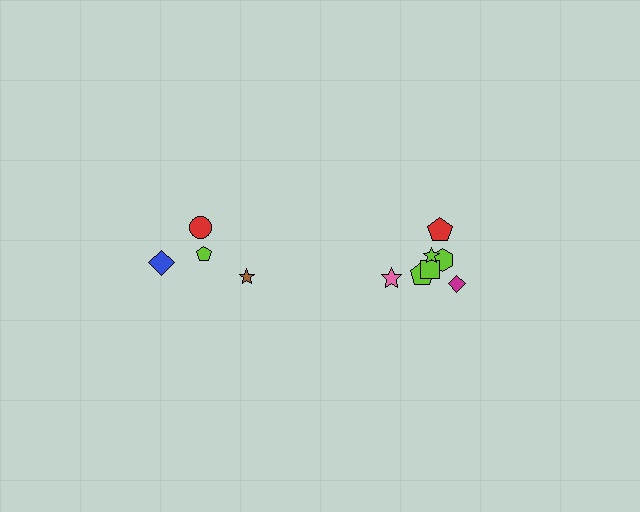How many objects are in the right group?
There are 7 objects.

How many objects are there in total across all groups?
There are 11 objects.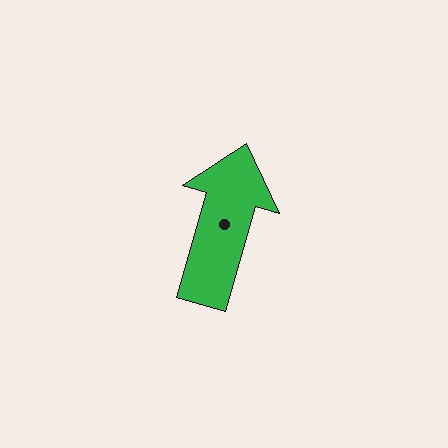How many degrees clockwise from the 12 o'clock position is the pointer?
Approximately 16 degrees.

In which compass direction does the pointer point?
North.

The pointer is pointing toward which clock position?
Roughly 1 o'clock.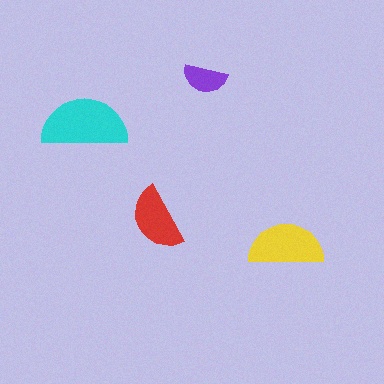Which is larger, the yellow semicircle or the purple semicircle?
The yellow one.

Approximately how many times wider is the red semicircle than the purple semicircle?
About 1.5 times wider.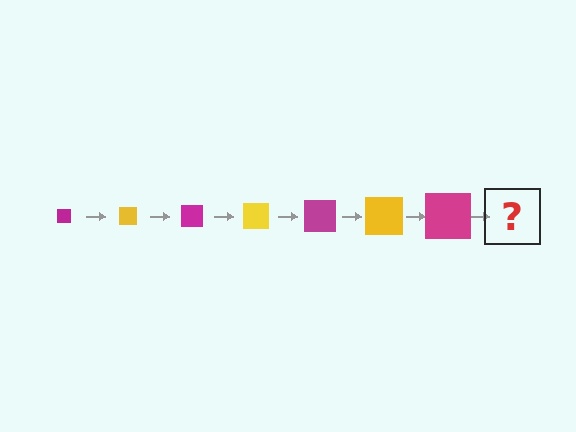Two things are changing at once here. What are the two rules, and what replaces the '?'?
The two rules are that the square grows larger each step and the color cycles through magenta and yellow. The '?' should be a yellow square, larger than the previous one.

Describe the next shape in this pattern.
It should be a yellow square, larger than the previous one.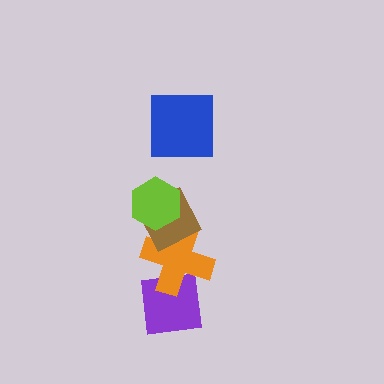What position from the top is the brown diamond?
The brown diamond is 3rd from the top.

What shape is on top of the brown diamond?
The lime hexagon is on top of the brown diamond.